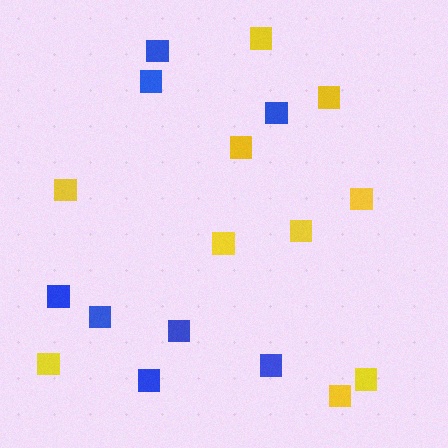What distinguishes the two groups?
There are 2 groups: one group of blue squares (8) and one group of yellow squares (10).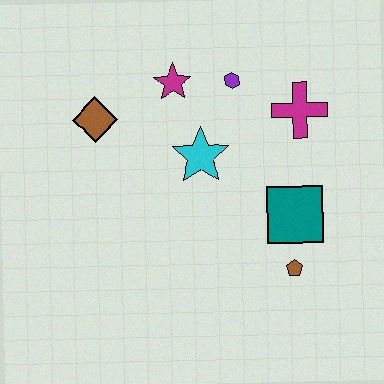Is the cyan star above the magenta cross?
No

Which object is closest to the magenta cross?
The purple hexagon is closest to the magenta cross.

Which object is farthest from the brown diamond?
The brown pentagon is farthest from the brown diamond.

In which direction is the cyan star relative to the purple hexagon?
The cyan star is below the purple hexagon.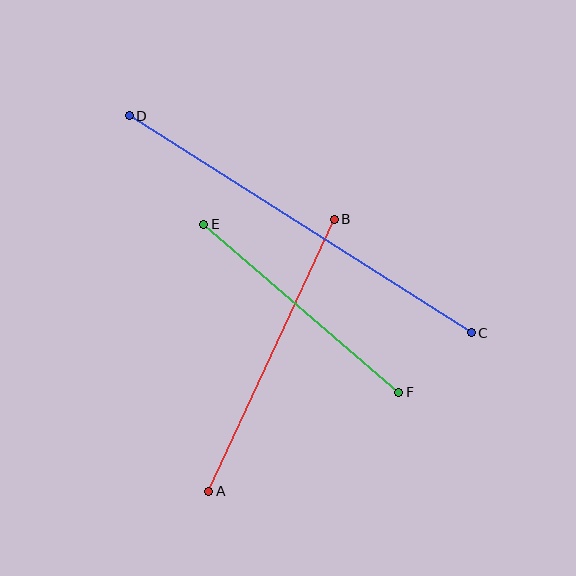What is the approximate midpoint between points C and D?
The midpoint is at approximately (300, 224) pixels.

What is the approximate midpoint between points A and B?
The midpoint is at approximately (271, 355) pixels.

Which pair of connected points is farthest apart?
Points C and D are farthest apart.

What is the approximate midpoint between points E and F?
The midpoint is at approximately (301, 308) pixels.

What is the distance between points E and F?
The distance is approximately 257 pixels.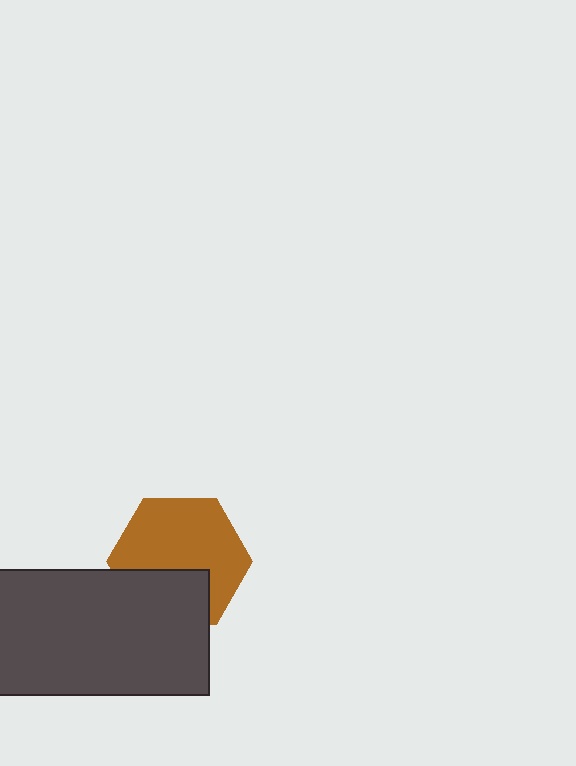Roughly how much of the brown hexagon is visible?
Most of it is visible (roughly 67%).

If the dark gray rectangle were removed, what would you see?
You would see the complete brown hexagon.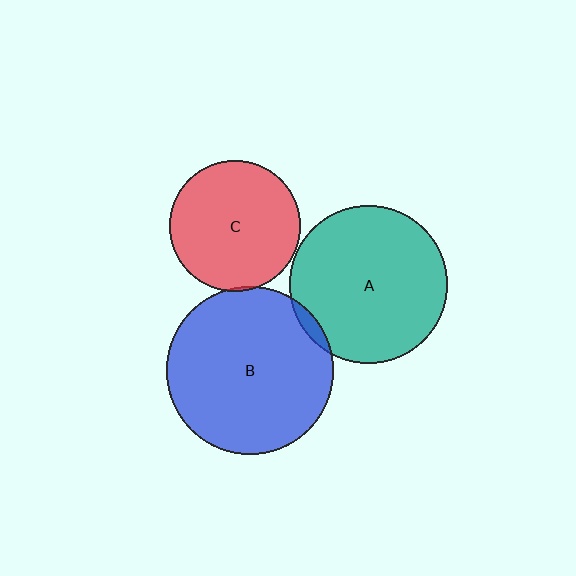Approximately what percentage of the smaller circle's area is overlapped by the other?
Approximately 5%.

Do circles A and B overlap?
Yes.